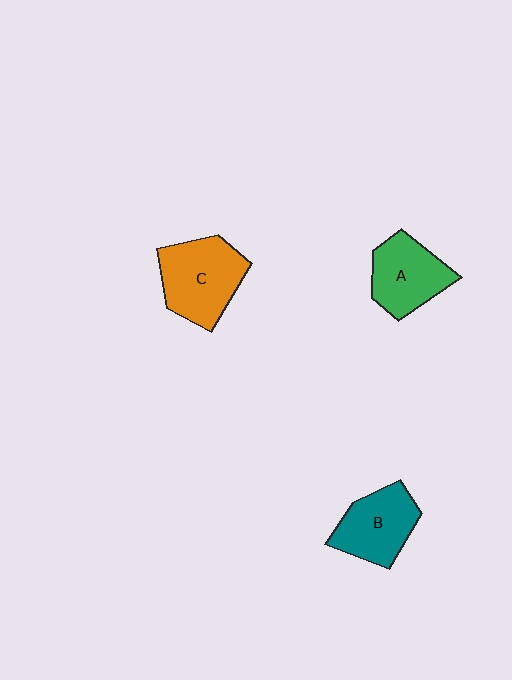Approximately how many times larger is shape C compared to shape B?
Approximately 1.2 times.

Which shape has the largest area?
Shape C (orange).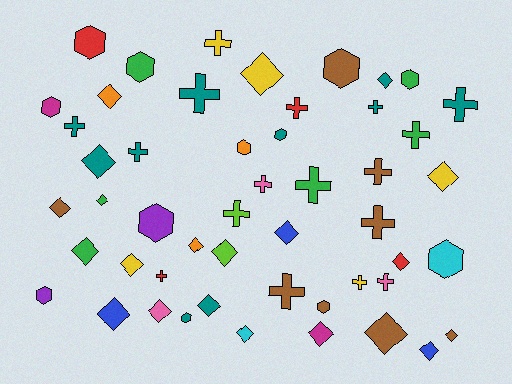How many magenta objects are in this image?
There are 2 magenta objects.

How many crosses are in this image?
There are 17 crosses.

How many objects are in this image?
There are 50 objects.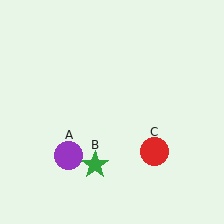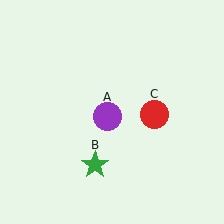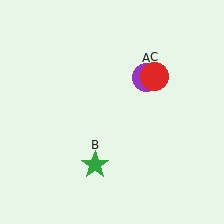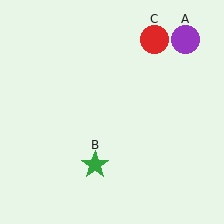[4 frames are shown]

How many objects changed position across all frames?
2 objects changed position: purple circle (object A), red circle (object C).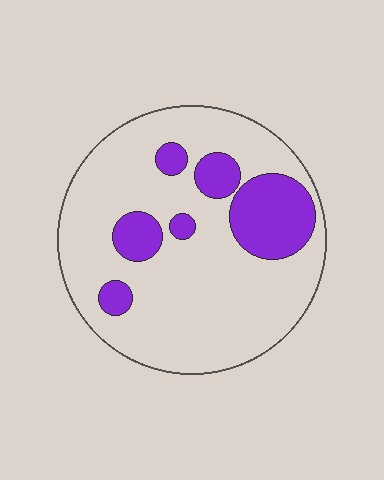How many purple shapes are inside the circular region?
6.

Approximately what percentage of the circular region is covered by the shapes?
Approximately 20%.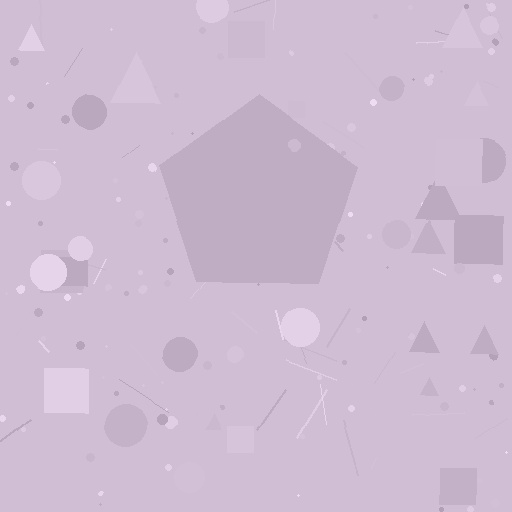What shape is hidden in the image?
A pentagon is hidden in the image.